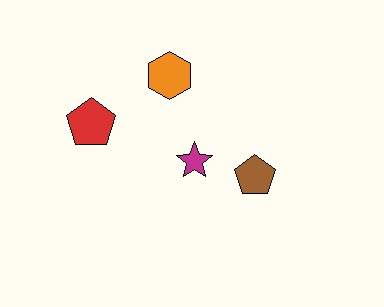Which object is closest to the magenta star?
The brown pentagon is closest to the magenta star.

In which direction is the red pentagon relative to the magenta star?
The red pentagon is to the left of the magenta star.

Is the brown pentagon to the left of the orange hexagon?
No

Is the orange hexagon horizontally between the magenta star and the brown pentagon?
No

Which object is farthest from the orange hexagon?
The brown pentagon is farthest from the orange hexagon.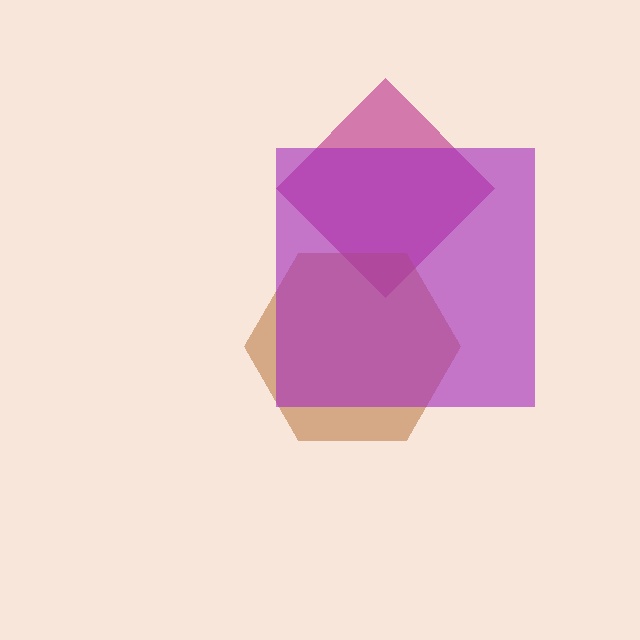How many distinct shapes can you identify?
There are 3 distinct shapes: a magenta diamond, a brown hexagon, a purple square.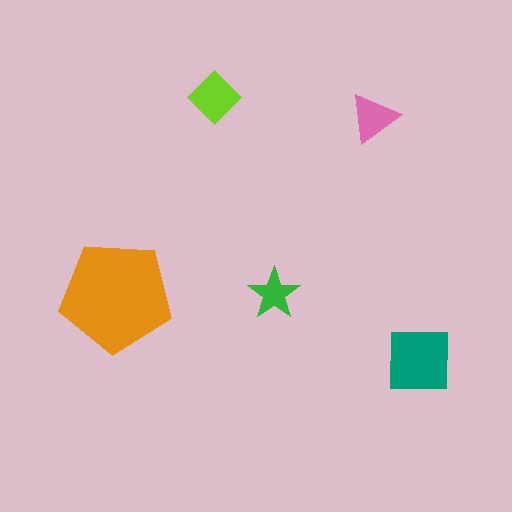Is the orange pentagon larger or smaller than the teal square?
Larger.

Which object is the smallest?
The green star.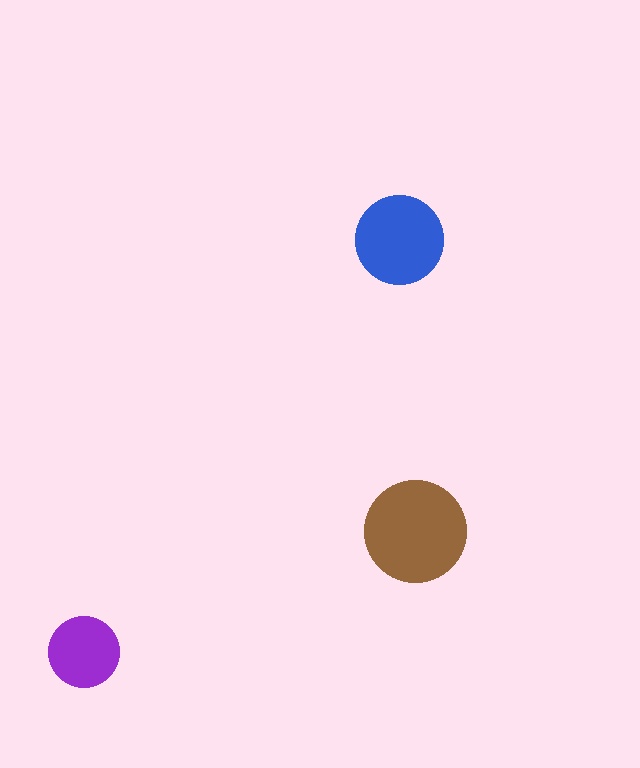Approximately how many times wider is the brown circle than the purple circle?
About 1.5 times wider.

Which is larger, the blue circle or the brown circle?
The brown one.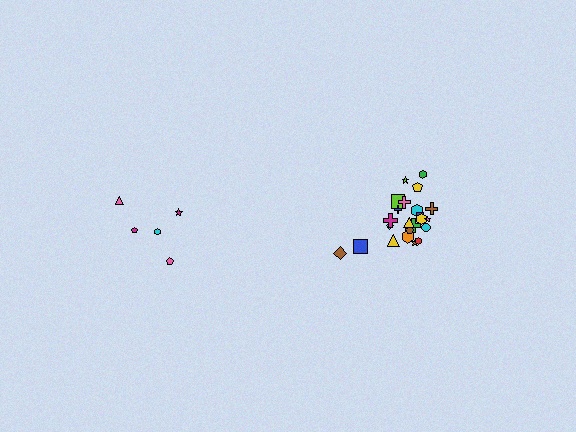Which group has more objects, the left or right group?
The right group.